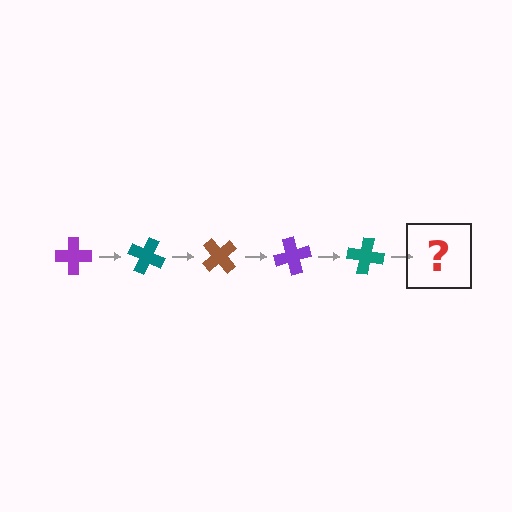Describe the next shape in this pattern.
It should be a brown cross, rotated 125 degrees from the start.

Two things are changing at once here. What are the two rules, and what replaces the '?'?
The two rules are that it rotates 25 degrees each step and the color cycles through purple, teal, and brown. The '?' should be a brown cross, rotated 125 degrees from the start.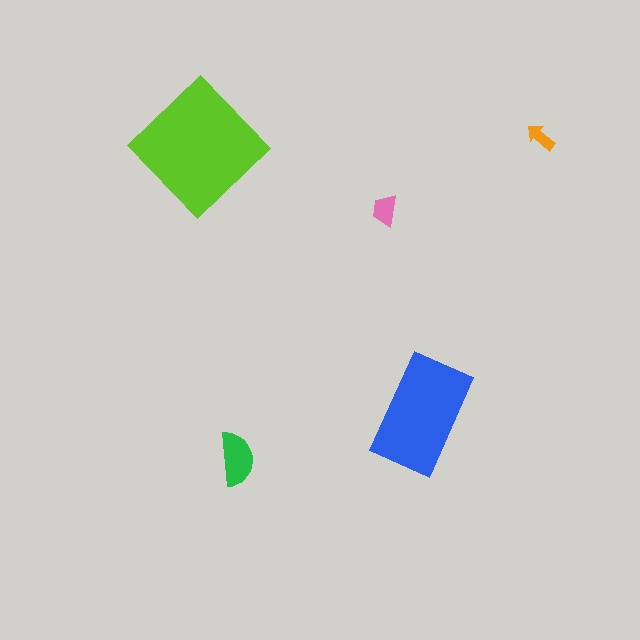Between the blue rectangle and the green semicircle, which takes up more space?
The blue rectangle.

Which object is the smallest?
The orange arrow.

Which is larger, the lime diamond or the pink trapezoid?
The lime diamond.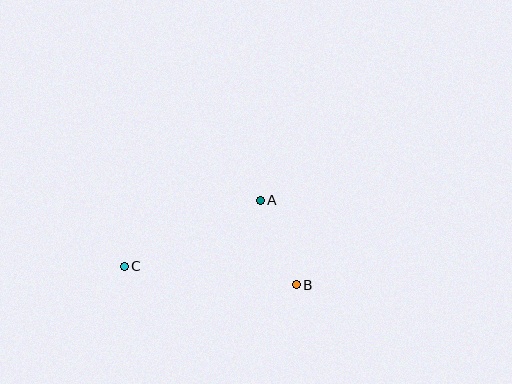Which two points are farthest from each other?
Points B and C are farthest from each other.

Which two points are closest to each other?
Points A and B are closest to each other.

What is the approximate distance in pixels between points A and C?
The distance between A and C is approximately 151 pixels.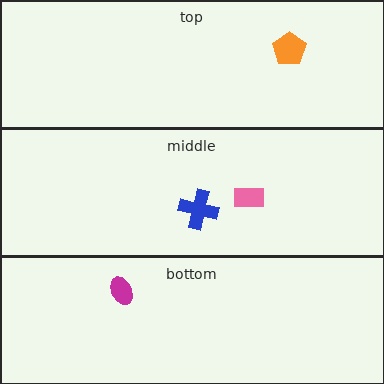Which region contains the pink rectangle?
The middle region.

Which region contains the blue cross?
The middle region.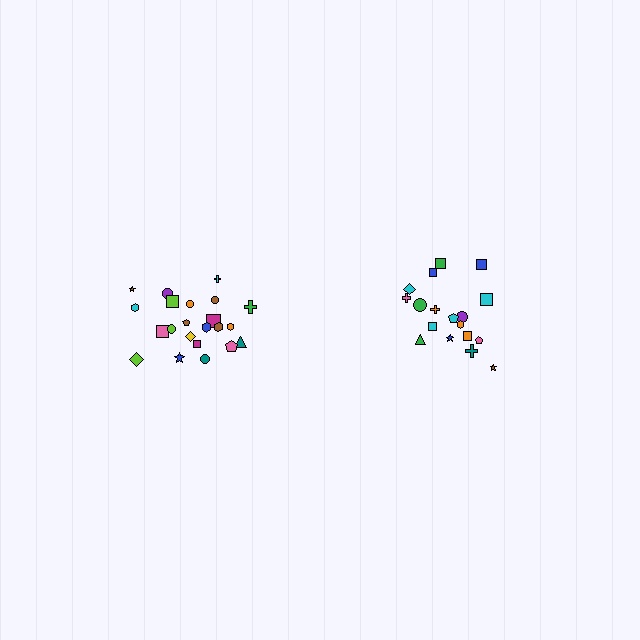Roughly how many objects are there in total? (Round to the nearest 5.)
Roughly 40 objects in total.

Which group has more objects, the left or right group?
The left group.